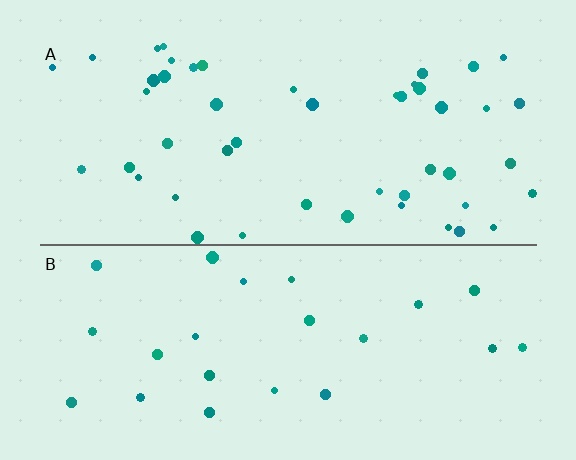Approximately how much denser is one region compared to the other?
Approximately 2.0× — region A over region B.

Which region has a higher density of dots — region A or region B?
A (the top).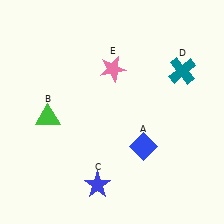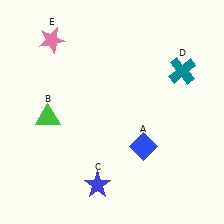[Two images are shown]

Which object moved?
The pink star (E) moved left.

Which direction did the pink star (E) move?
The pink star (E) moved left.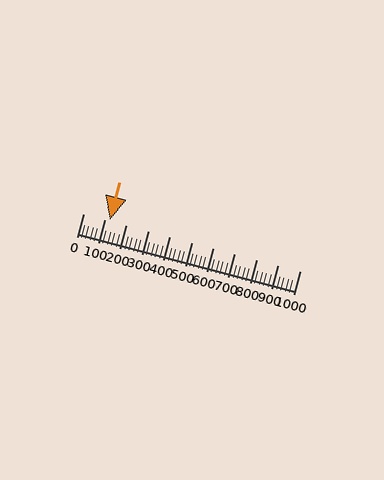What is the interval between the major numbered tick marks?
The major tick marks are spaced 100 units apart.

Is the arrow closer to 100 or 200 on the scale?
The arrow is closer to 100.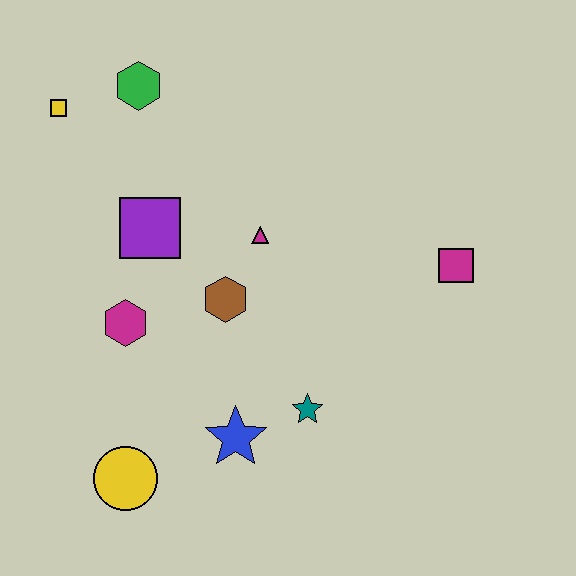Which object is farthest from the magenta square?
The yellow square is farthest from the magenta square.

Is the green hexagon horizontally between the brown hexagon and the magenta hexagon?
Yes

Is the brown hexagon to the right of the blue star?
No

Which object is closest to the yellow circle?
The blue star is closest to the yellow circle.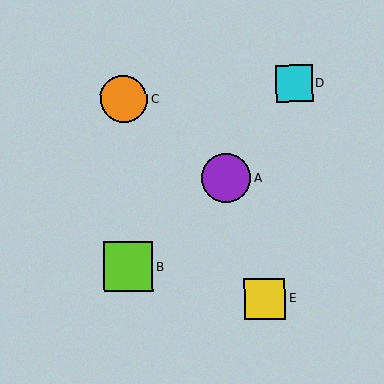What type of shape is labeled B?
Shape B is a lime square.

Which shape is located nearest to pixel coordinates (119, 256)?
The lime square (labeled B) at (128, 267) is nearest to that location.